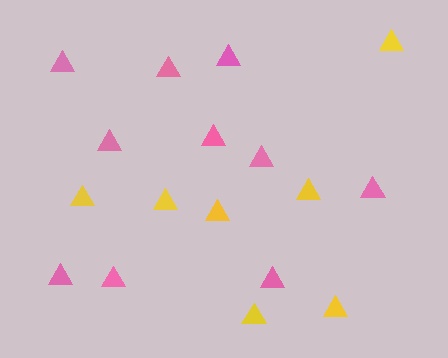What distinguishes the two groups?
There are 2 groups: one group of pink triangles (10) and one group of yellow triangles (7).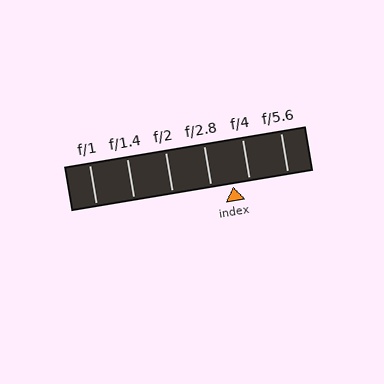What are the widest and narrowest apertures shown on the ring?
The widest aperture shown is f/1 and the narrowest is f/5.6.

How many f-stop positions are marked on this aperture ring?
There are 6 f-stop positions marked.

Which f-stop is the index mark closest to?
The index mark is closest to f/4.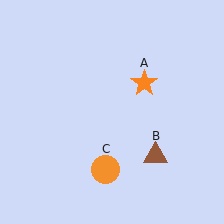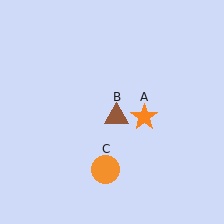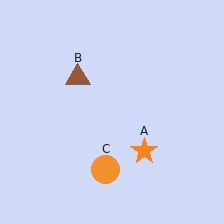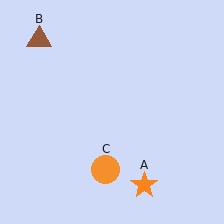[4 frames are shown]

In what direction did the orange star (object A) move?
The orange star (object A) moved down.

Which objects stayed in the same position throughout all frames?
Orange circle (object C) remained stationary.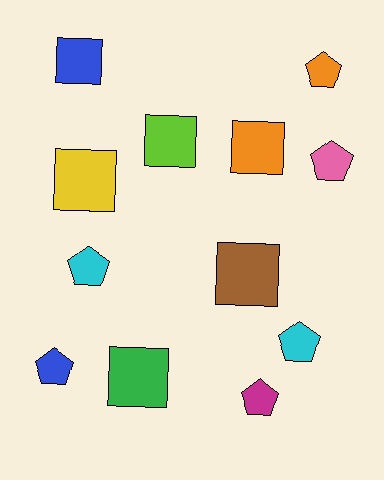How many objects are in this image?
There are 12 objects.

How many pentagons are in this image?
There are 6 pentagons.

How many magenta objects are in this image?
There is 1 magenta object.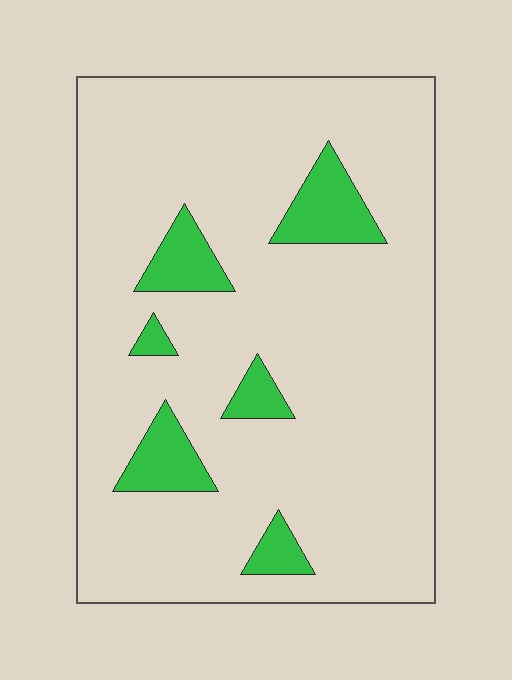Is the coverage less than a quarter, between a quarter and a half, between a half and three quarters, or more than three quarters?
Less than a quarter.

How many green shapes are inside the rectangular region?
6.